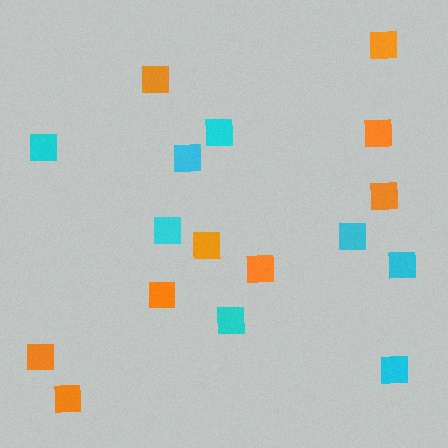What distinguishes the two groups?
There are 2 groups: one group of orange squares (9) and one group of cyan squares (8).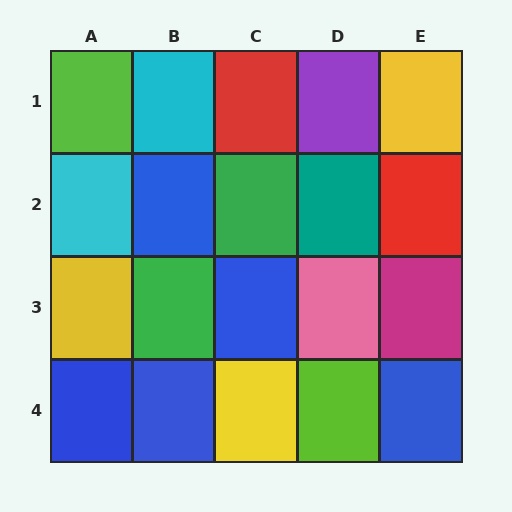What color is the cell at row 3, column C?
Blue.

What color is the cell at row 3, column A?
Yellow.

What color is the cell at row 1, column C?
Red.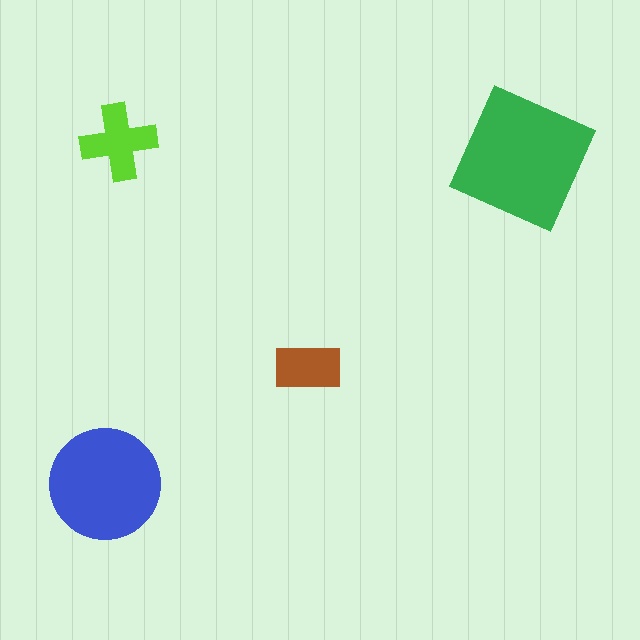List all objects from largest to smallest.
The green square, the blue circle, the lime cross, the brown rectangle.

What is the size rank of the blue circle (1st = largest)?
2nd.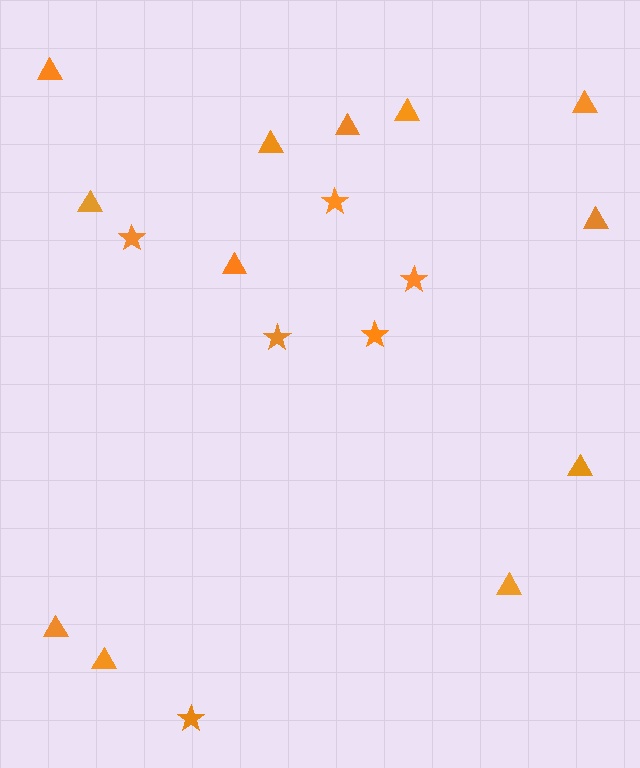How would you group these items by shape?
There are 2 groups: one group of stars (6) and one group of triangles (12).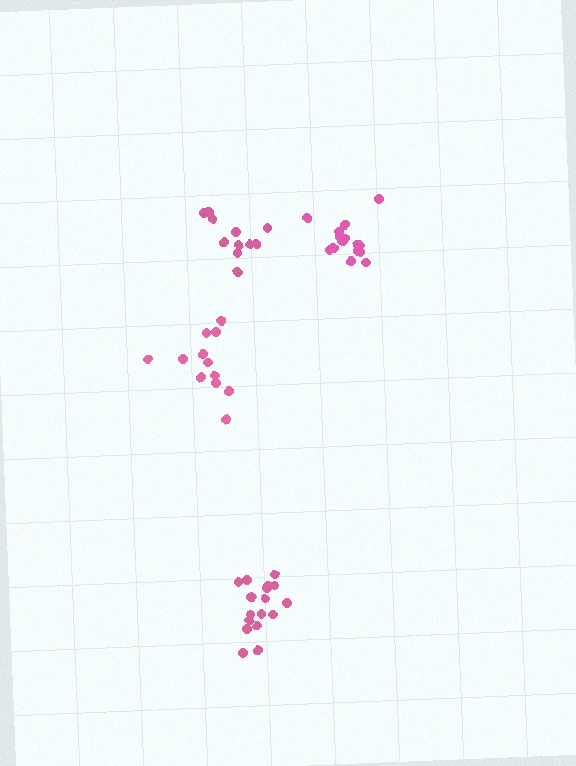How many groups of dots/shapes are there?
There are 4 groups.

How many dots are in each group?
Group 1: 12 dots, Group 2: 18 dots, Group 3: 12 dots, Group 4: 16 dots (58 total).